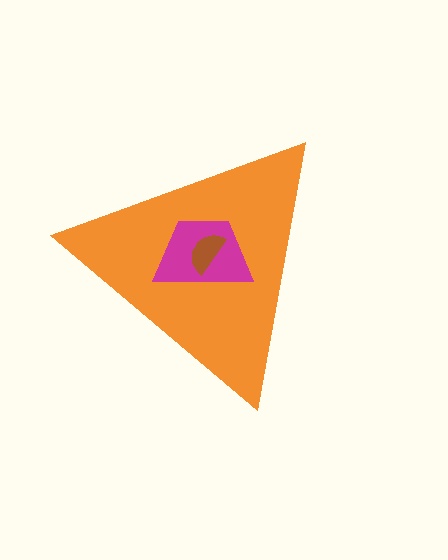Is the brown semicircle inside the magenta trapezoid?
Yes.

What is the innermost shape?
The brown semicircle.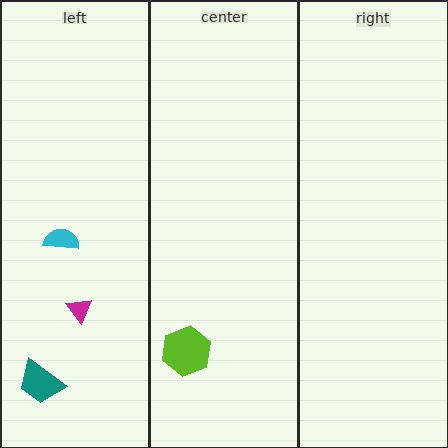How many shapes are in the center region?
1.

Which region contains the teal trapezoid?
The left region.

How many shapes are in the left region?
3.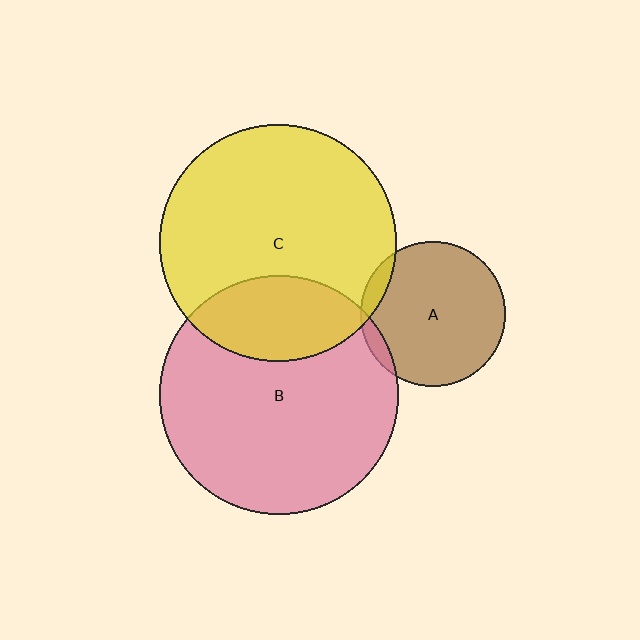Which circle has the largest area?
Circle B (pink).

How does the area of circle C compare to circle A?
Approximately 2.7 times.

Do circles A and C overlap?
Yes.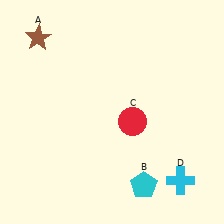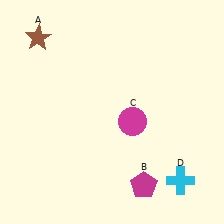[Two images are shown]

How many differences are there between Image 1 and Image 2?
There are 2 differences between the two images.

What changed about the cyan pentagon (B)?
In Image 1, B is cyan. In Image 2, it changed to magenta.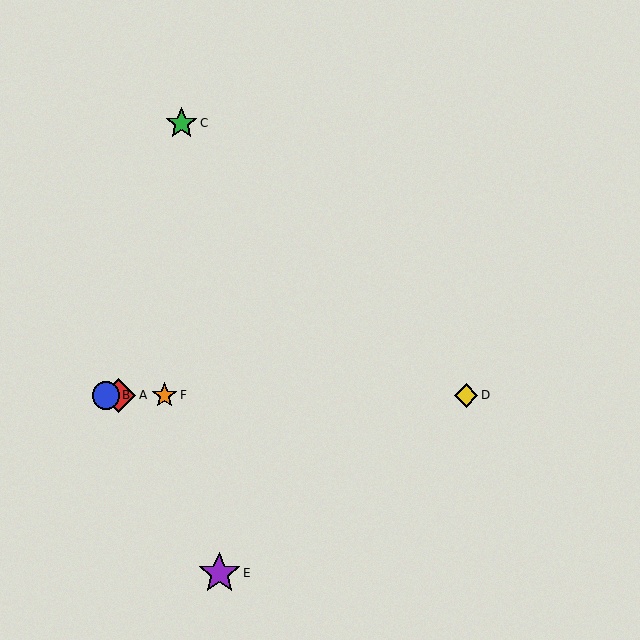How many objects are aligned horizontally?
4 objects (A, B, D, F) are aligned horizontally.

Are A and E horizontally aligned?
No, A is at y≈395 and E is at y≈573.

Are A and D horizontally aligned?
Yes, both are at y≈395.